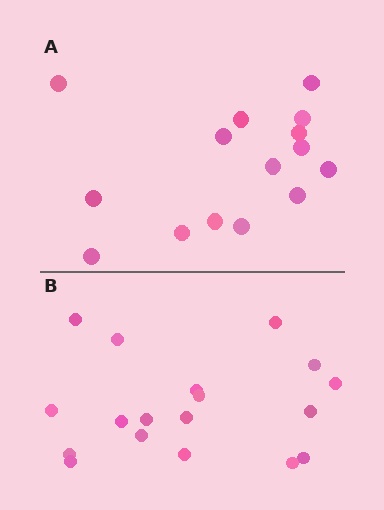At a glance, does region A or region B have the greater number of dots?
Region B (the bottom region) has more dots.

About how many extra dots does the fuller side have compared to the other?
Region B has just a few more — roughly 2 or 3 more dots than region A.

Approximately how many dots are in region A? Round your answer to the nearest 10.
About 20 dots. (The exact count is 15, which rounds to 20.)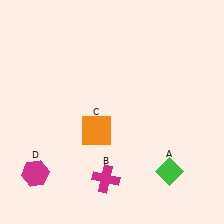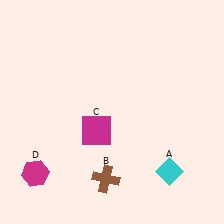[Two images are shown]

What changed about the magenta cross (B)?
In Image 1, B is magenta. In Image 2, it changed to brown.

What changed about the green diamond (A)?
In Image 1, A is green. In Image 2, it changed to cyan.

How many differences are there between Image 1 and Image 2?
There are 3 differences between the two images.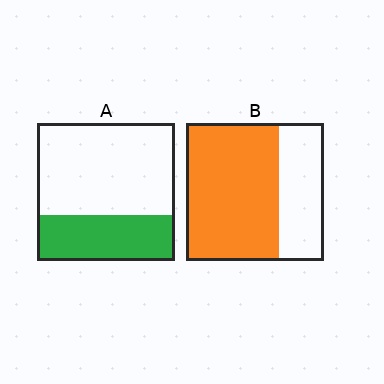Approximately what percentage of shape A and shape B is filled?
A is approximately 35% and B is approximately 65%.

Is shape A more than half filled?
No.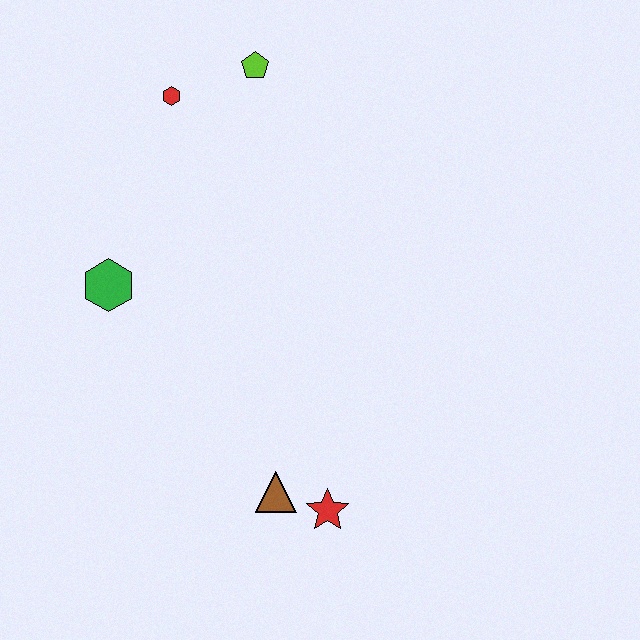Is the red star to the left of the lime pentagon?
No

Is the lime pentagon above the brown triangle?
Yes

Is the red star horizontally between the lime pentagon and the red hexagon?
No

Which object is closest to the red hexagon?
The lime pentagon is closest to the red hexagon.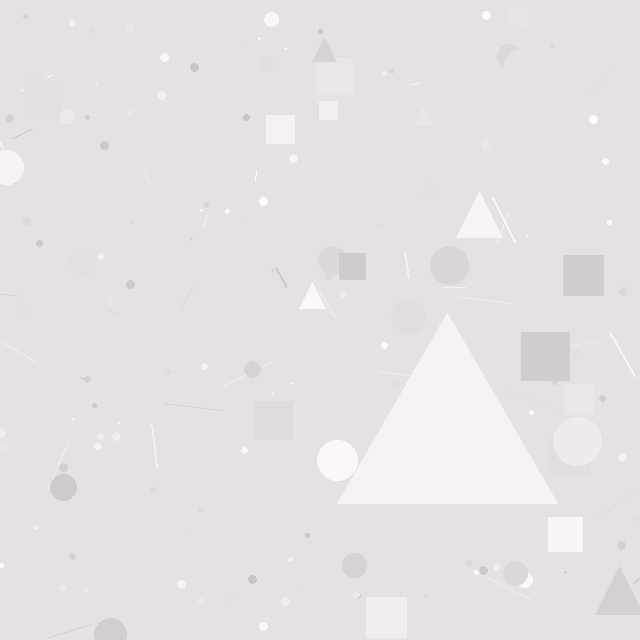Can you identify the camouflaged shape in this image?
The camouflaged shape is a triangle.